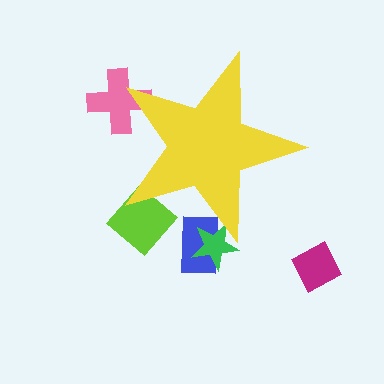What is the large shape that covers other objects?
A yellow star.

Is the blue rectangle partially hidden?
Yes, the blue rectangle is partially hidden behind the yellow star.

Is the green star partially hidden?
Yes, the green star is partially hidden behind the yellow star.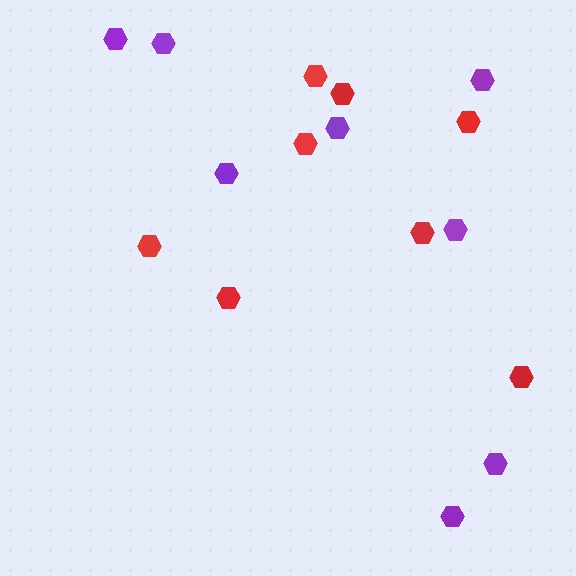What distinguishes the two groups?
There are 2 groups: one group of purple hexagons (8) and one group of red hexagons (8).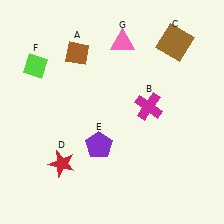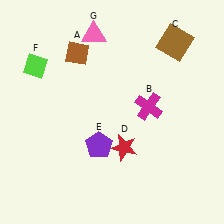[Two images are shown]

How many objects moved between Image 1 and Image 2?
2 objects moved between the two images.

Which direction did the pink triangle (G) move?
The pink triangle (G) moved left.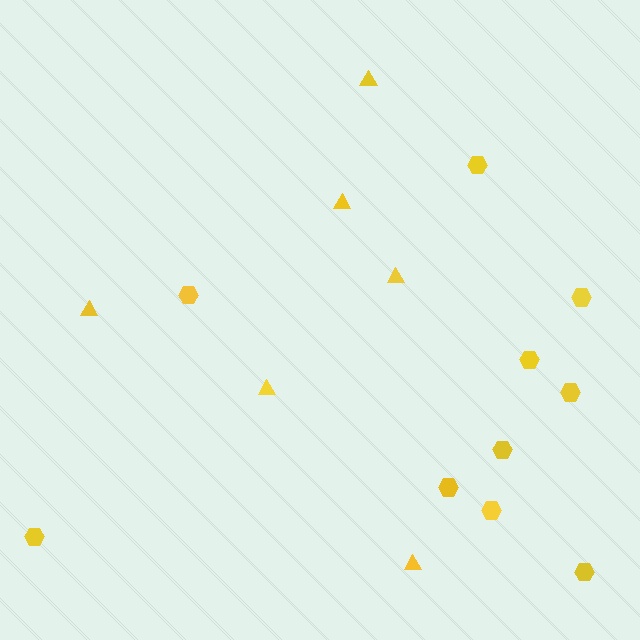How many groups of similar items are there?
There are 2 groups: one group of triangles (6) and one group of hexagons (10).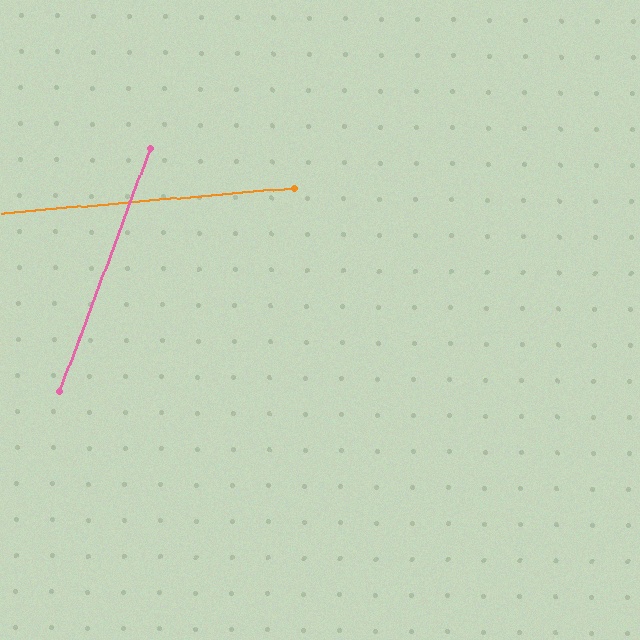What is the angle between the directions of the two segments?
Approximately 64 degrees.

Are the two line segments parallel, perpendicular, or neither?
Neither parallel nor perpendicular — they differ by about 64°.